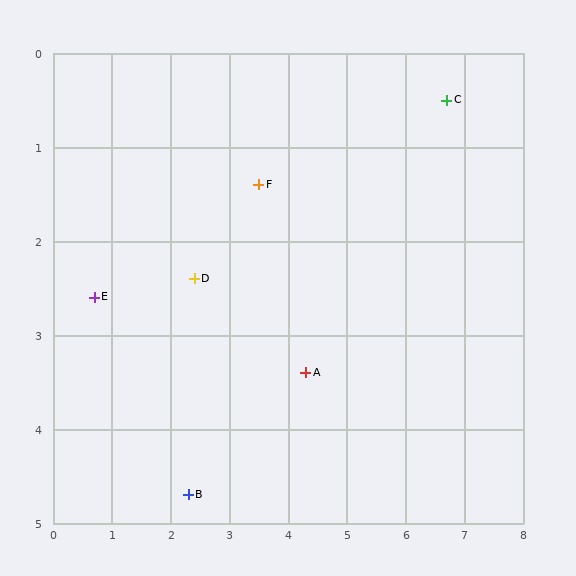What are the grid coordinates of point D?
Point D is at approximately (2.4, 2.4).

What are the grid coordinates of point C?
Point C is at approximately (6.7, 0.5).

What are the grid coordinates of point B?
Point B is at approximately (2.3, 4.7).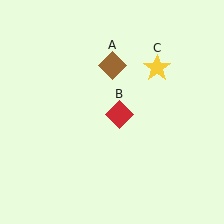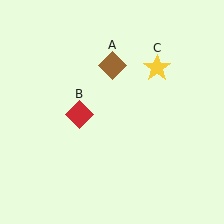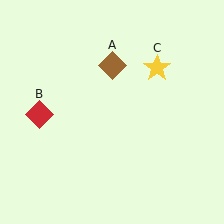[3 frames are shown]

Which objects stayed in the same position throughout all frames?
Brown diamond (object A) and yellow star (object C) remained stationary.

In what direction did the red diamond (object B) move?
The red diamond (object B) moved left.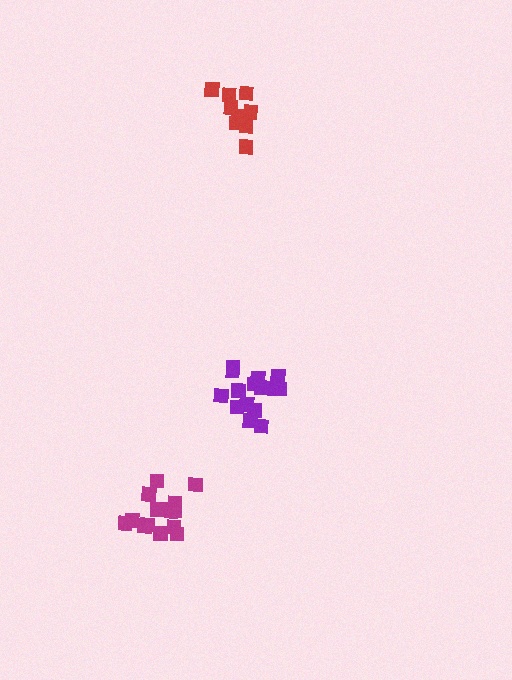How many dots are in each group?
Group 1: 15 dots, Group 2: 9 dots, Group 3: 15 dots (39 total).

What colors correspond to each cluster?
The clusters are colored: purple, red, magenta.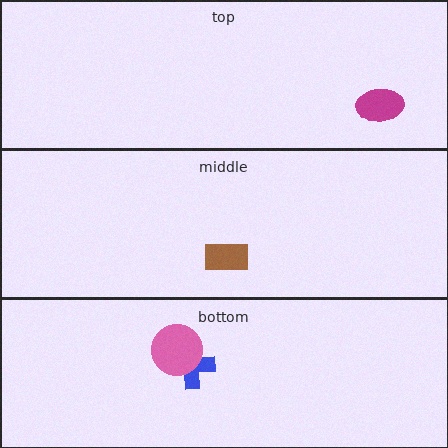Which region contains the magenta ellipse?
The top region.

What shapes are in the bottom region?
The blue cross, the pink circle.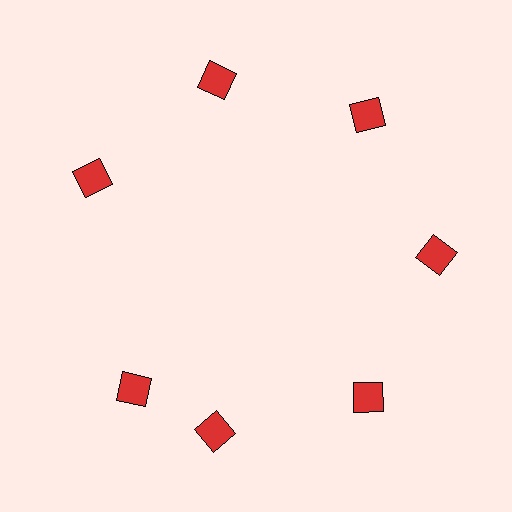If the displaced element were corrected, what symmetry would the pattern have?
It would have 7-fold rotational symmetry — the pattern would map onto itself every 51 degrees.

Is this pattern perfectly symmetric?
No. The 7 red diamonds are arranged in a ring, but one element near the 8 o'clock position is rotated out of alignment along the ring, breaking the 7-fold rotational symmetry.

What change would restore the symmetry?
The symmetry would be restored by rotating it back into even spacing with its neighbors so that all 7 diamonds sit at equal angles and equal distance from the center.